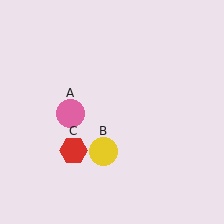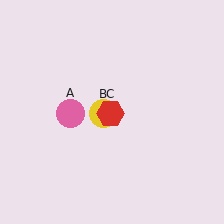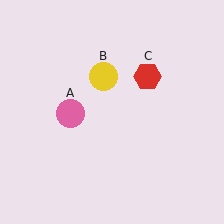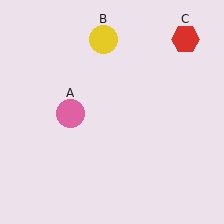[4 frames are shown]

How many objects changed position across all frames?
2 objects changed position: yellow circle (object B), red hexagon (object C).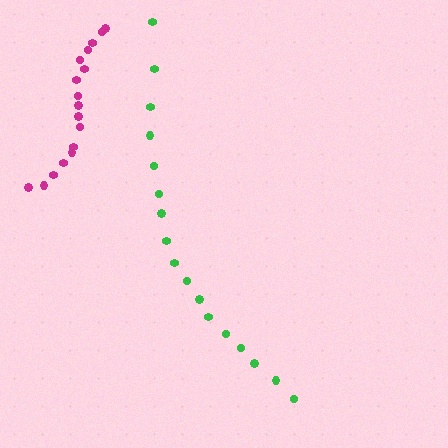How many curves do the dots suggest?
There are 2 distinct paths.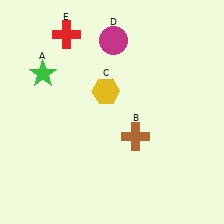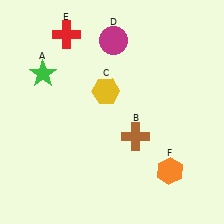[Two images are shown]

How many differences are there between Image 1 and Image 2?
There is 1 difference between the two images.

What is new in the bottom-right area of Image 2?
An orange hexagon (F) was added in the bottom-right area of Image 2.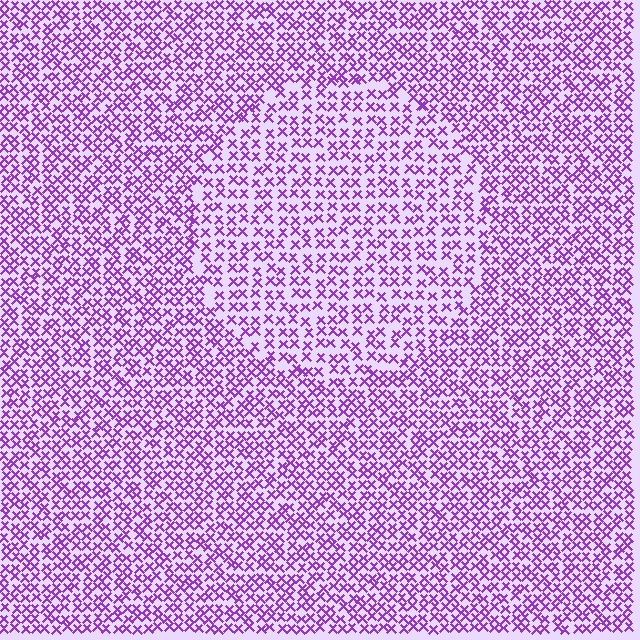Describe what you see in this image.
The image contains small purple elements arranged at two different densities. A circle-shaped region is visible where the elements are less densely packed than the surrounding area.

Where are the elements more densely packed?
The elements are more densely packed outside the circle boundary.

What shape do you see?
I see a circle.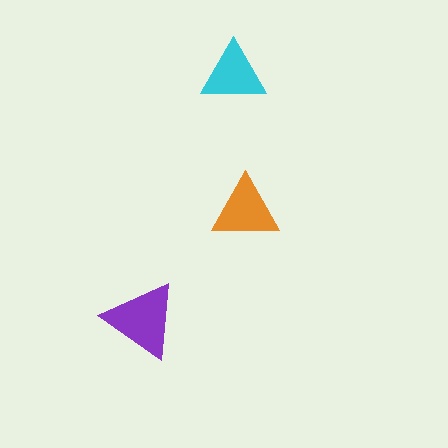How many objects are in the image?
There are 3 objects in the image.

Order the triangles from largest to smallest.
the purple one, the orange one, the cyan one.